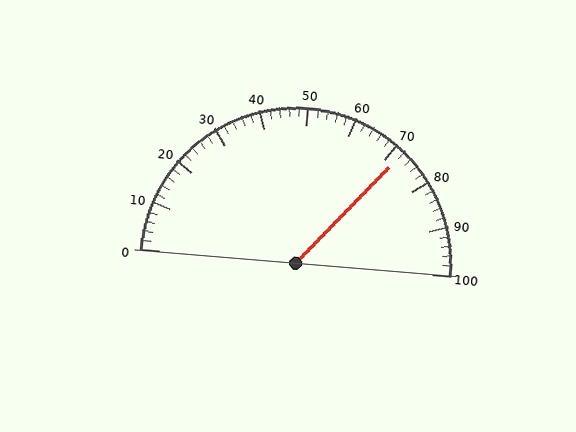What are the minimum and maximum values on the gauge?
The gauge ranges from 0 to 100.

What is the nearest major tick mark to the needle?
The nearest major tick mark is 70.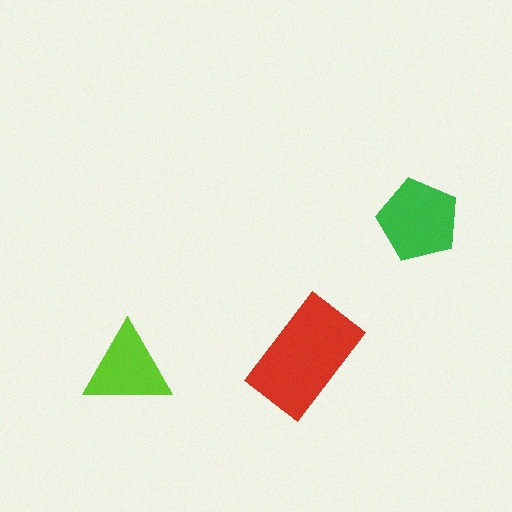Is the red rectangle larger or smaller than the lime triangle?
Larger.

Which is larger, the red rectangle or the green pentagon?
The red rectangle.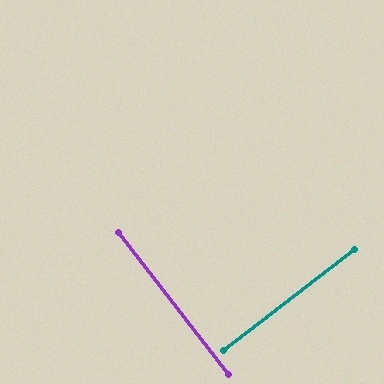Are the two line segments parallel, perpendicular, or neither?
Perpendicular — they meet at approximately 90°.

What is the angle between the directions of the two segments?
Approximately 90 degrees.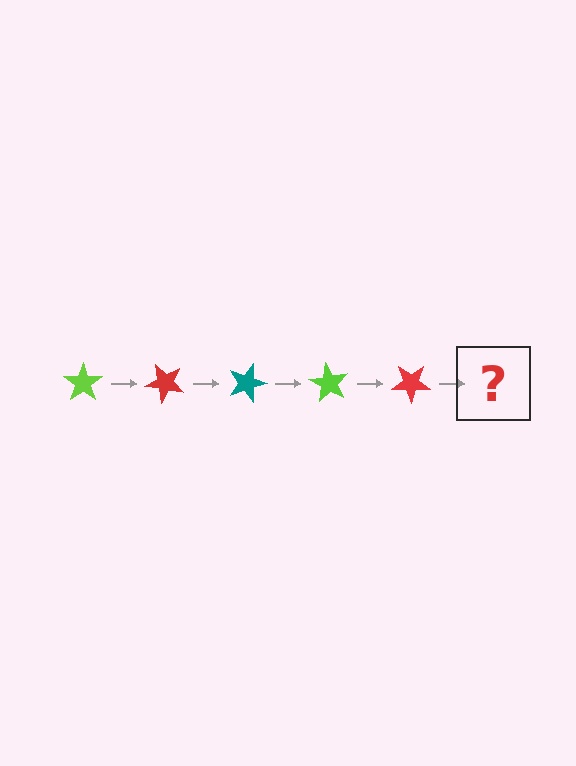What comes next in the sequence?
The next element should be a teal star, rotated 225 degrees from the start.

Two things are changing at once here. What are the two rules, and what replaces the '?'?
The two rules are that it rotates 45 degrees each step and the color cycles through lime, red, and teal. The '?' should be a teal star, rotated 225 degrees from the start.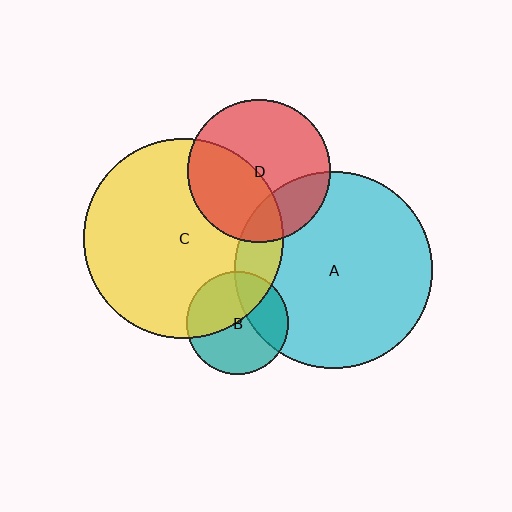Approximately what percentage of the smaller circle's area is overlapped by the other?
Approximately 30%.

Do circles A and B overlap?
Yes.